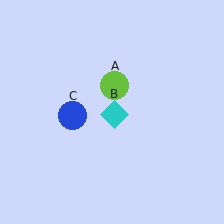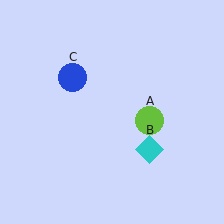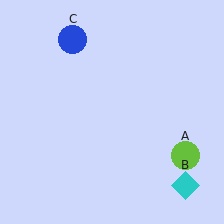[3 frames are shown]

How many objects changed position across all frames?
3 objects changed position: lime circle (object A), cyan diamond (object B), blue circle (object C).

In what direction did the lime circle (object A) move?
The lime circle (object A) moved down and to the right.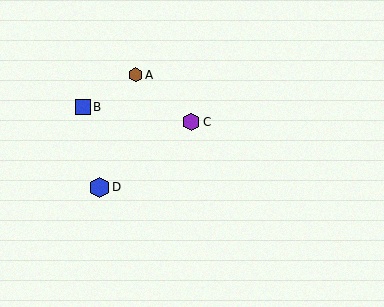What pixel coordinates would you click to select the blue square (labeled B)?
Click at (83, 107) to select the blue square B.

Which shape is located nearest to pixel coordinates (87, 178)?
The blue hexagon (labeled D) at (99, 187) is nearest to that location.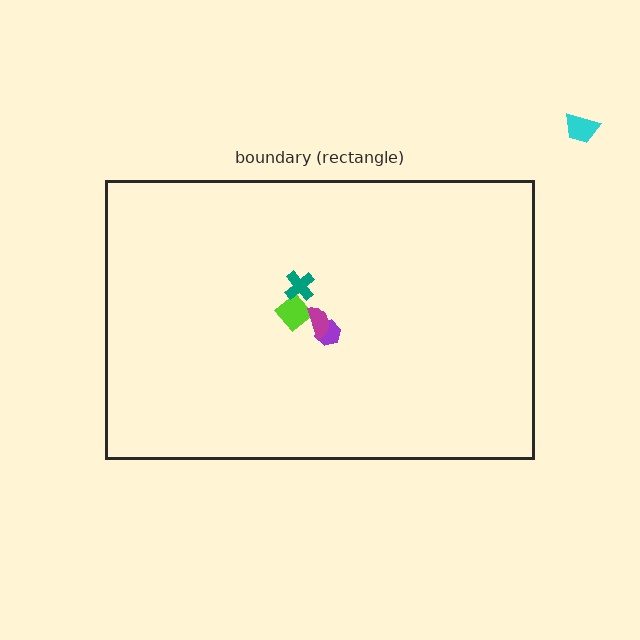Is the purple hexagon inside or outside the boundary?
Inside.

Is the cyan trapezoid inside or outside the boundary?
Outside.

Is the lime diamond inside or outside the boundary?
Inside.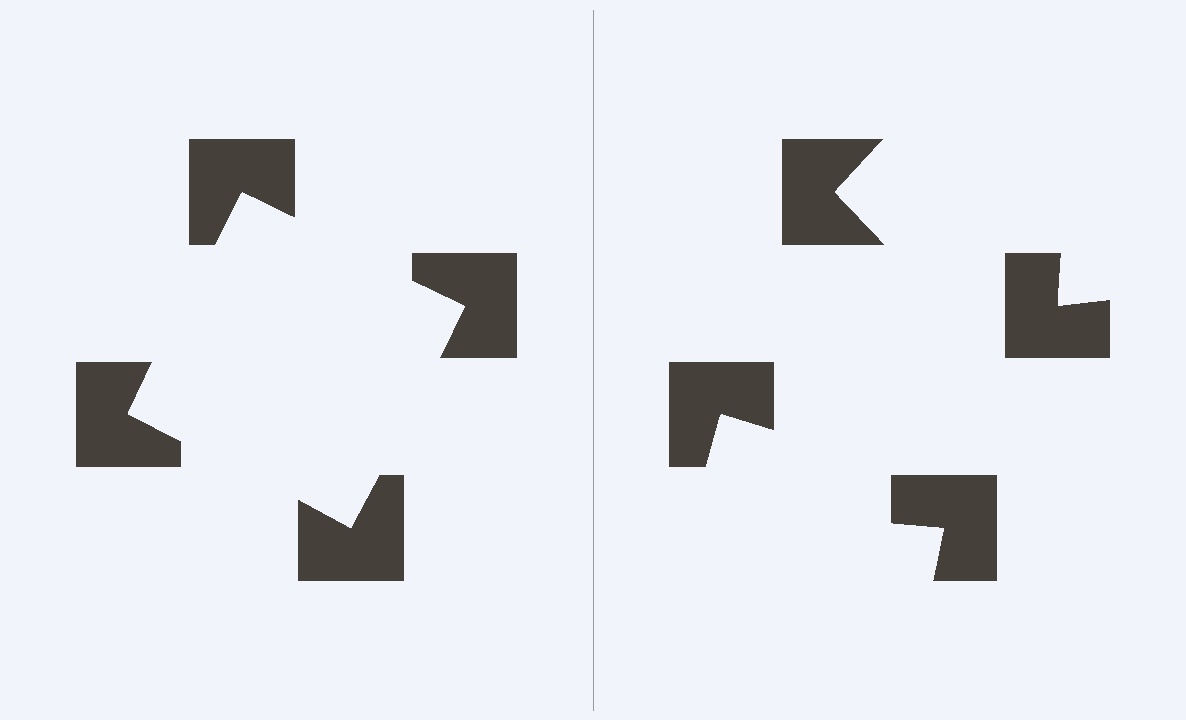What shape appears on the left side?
An illusory square.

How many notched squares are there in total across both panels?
8 — 4 on each side.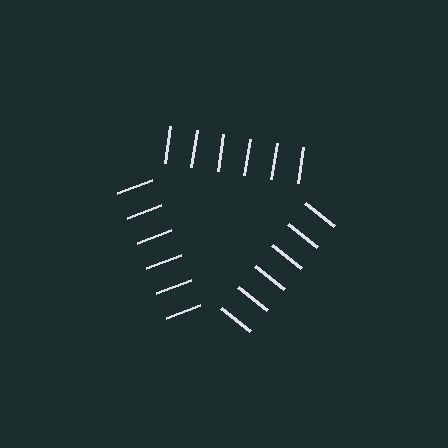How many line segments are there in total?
18 — 6 along each of the 3 edges.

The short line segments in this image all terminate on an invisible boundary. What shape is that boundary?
An illusory triangle — the line segments terminate on its edges but no continuous stroke is drawn.